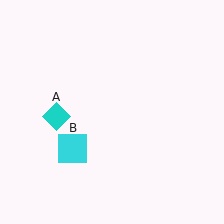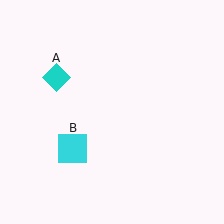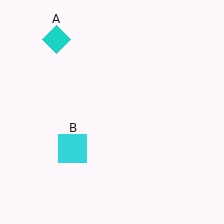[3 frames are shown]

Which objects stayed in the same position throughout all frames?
Cyan square (object B) remained stationary.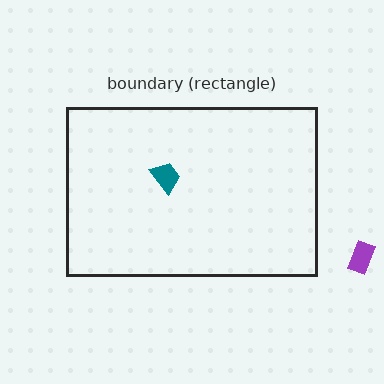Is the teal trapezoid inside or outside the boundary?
Inside.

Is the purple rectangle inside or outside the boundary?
Outside.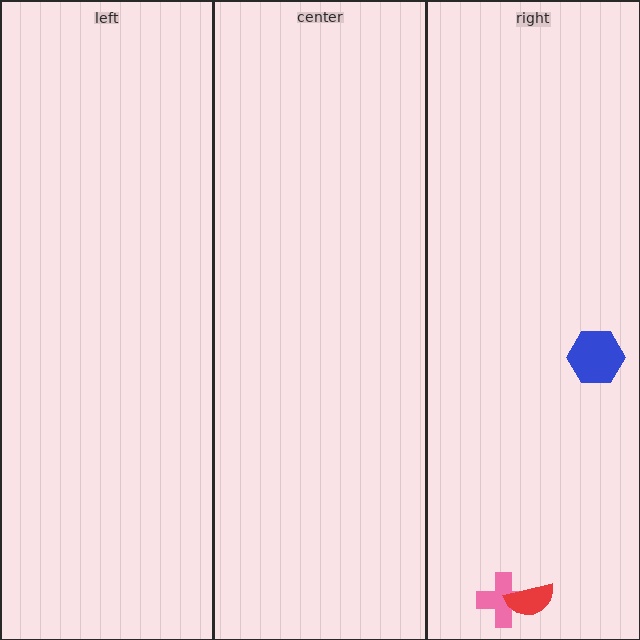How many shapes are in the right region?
3.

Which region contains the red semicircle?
The right region.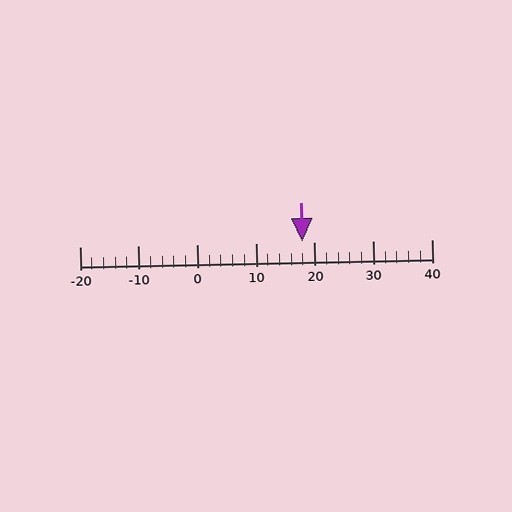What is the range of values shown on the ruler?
The ruler shows values from -20 to 40.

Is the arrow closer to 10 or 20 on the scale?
The arrow is closer to 20.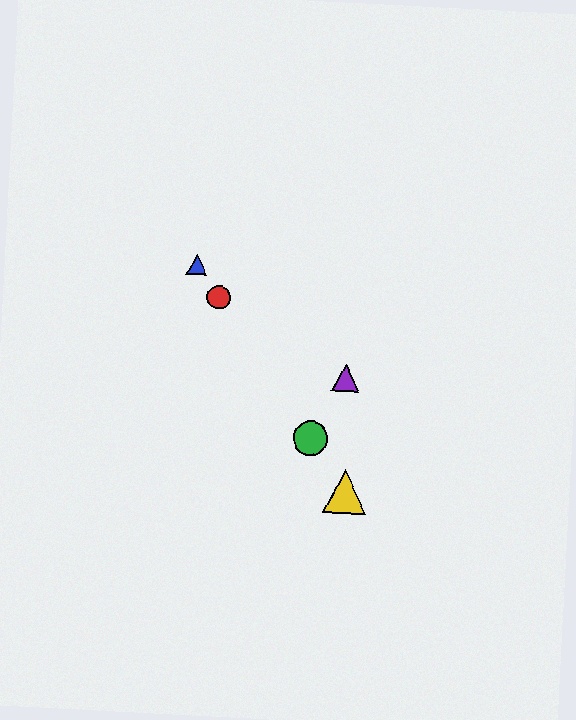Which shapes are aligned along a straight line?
The red circle, the blue triangle, the green circle, the yellow triangle are aligned along a straight line.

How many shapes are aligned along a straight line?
4 shapes (the red circle, the blue triangle, the green circle, the yellow triangle) are aligned along a straight line.